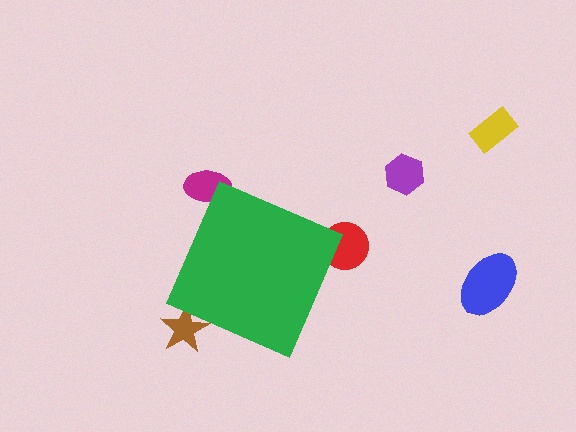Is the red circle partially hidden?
Yes, the red circle is partially hidden behind the green diamond.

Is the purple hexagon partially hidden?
No, the purple hexagon is fully visible.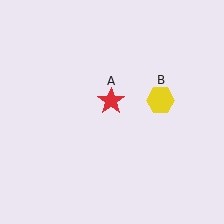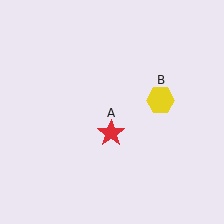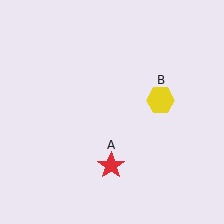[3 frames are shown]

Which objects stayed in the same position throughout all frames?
Yellow hexagon (object B) remained stationary.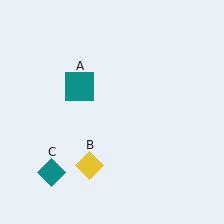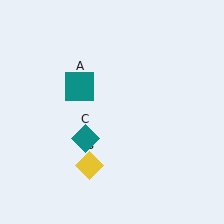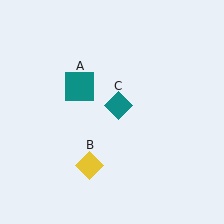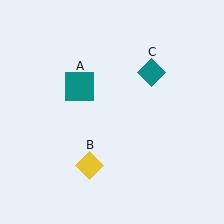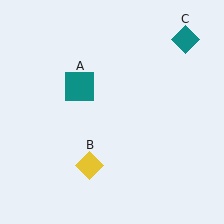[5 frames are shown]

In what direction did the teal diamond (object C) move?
The teal diamond (object C) moved up and to the right.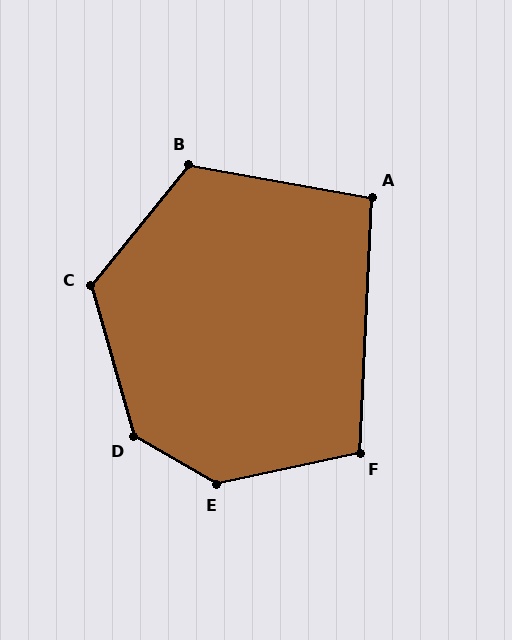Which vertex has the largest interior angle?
E, at approximately 138 degrees.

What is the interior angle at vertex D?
Approximately 136 degrees (obtuse).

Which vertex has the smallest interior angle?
A, at approximately 97 degrees.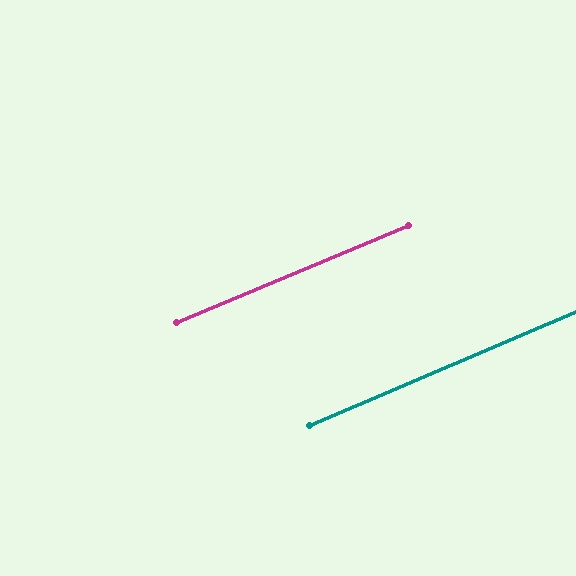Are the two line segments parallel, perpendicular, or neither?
Parallel — their directions differ by only 0.5°.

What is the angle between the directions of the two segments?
Approximately 0 degrees.